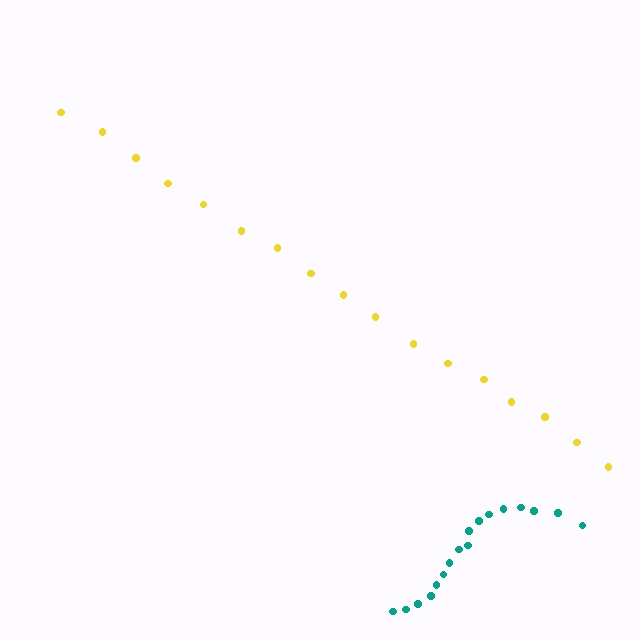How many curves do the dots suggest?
There are 2 distinct paths.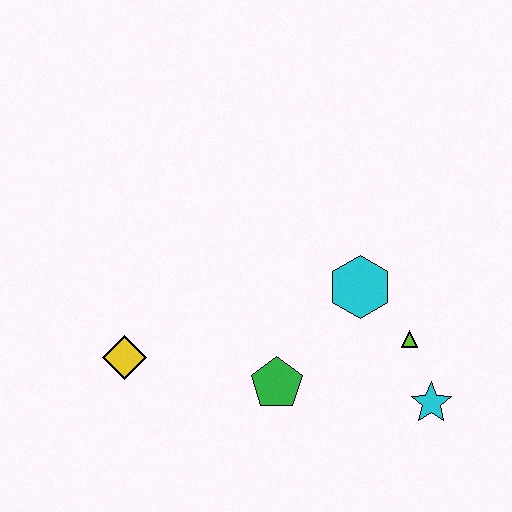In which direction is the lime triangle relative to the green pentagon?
The lime triangle is to the right of the green pentagon.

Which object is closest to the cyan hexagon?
The lime triangle is closest to the cyan hexagon.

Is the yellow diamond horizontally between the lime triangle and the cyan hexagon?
No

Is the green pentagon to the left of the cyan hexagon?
Yes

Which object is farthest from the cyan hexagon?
The yellow diamond is farthest from the cyan hexagon.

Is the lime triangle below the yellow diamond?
No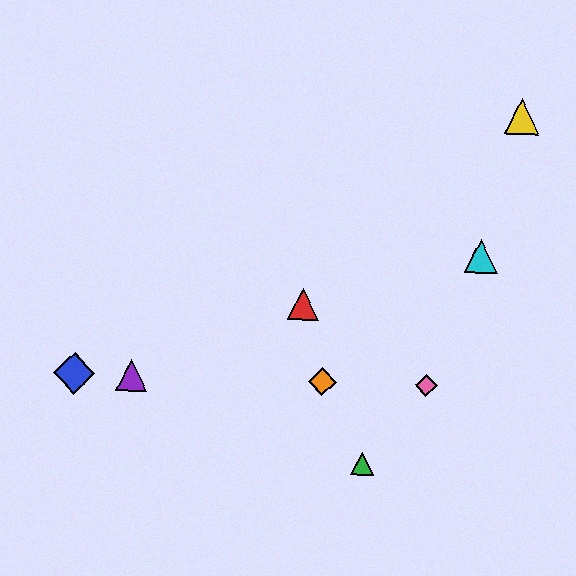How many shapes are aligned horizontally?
4 shapes (the blue diamond, the purple triangle, the orange diamond, the pink diamond) are aligned horizontally.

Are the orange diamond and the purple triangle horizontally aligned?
Yes, both are at y≈382.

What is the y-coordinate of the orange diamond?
The orange diamond is at y≈382.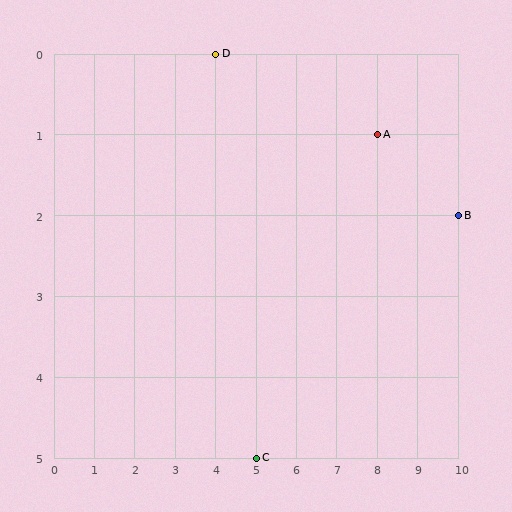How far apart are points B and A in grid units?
Points B and A are 2 columns and 1 row apart (about 2.2 grid units diagonally).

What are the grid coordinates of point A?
Point A is at grid coordinates (8, 1).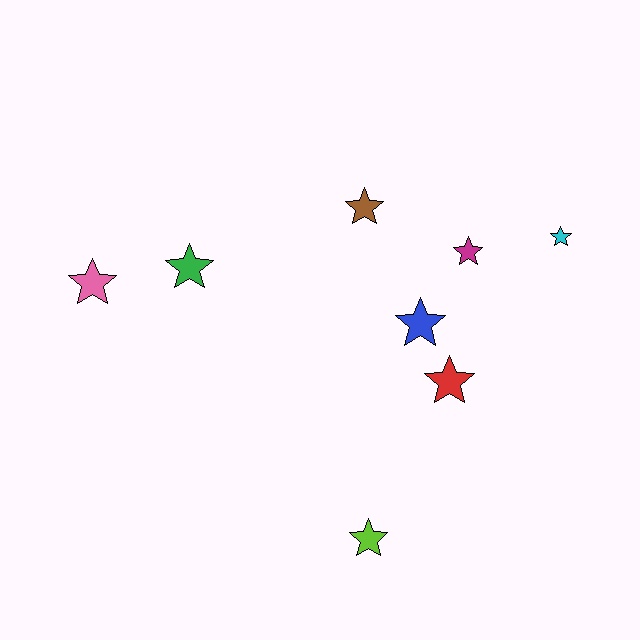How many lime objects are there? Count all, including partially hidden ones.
There is 1 lime object.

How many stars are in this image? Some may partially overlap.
There are 8 stars.